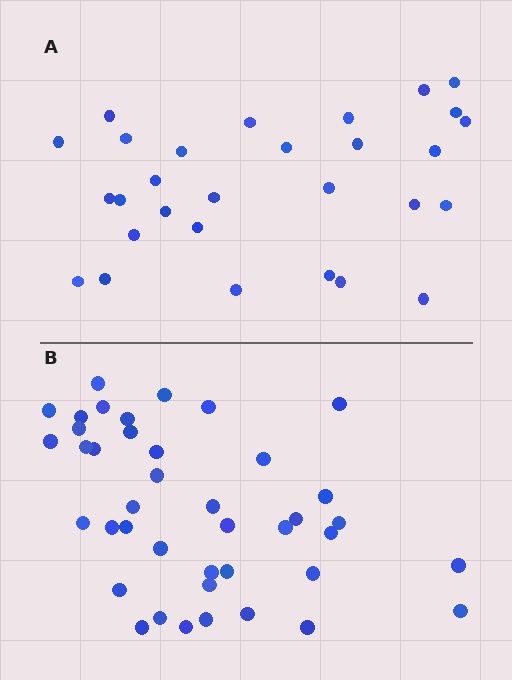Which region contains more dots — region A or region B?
Region B (the bottom region) has more dots.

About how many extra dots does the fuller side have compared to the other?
Region B has roughly 12 or so more dots than region A.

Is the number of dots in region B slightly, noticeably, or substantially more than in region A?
Region B has noticeably more, but not dramatically so. The ratio is roughly 1.4 to 1.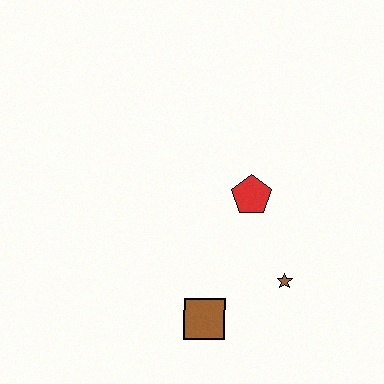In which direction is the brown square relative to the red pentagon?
The brown square is below the red pentagon.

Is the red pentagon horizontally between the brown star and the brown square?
Yes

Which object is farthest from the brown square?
The red pentagon is farthest from the brown square.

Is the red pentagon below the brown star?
No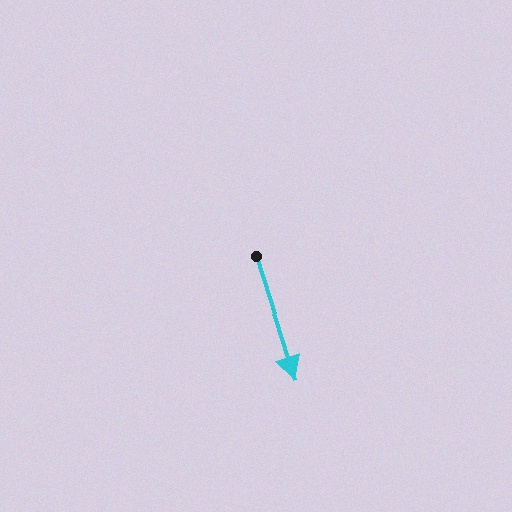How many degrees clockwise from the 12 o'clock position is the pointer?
Approximately 162 degrees.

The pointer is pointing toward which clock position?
Roughly 5 o'clock.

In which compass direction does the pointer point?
South.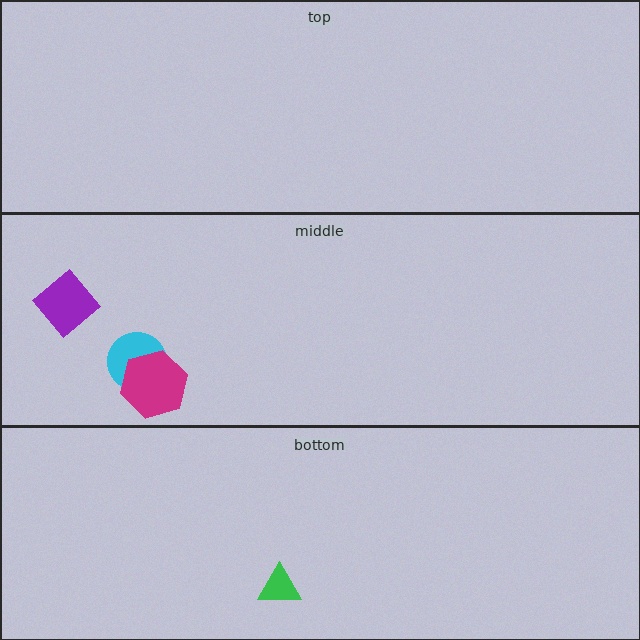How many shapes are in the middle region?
3.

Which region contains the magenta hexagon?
The middle region.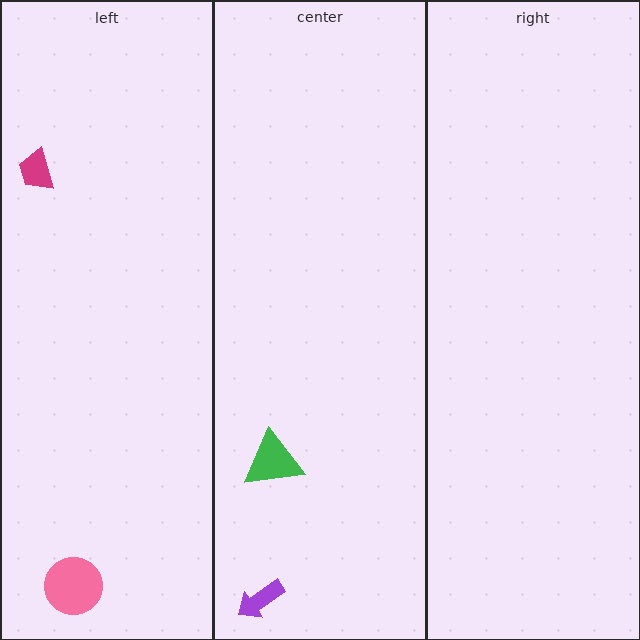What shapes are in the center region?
The green triangle, the purple arrow.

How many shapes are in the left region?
2.